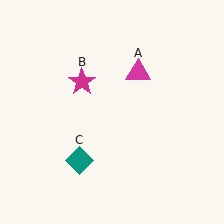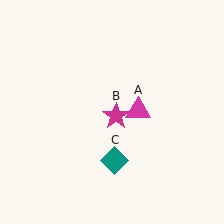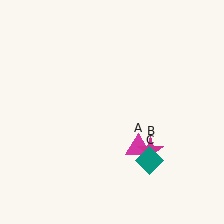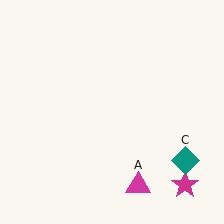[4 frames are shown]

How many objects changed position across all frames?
3 objects changed position: magenta triangle (object A), magenta star (object B), teal diamond (object C).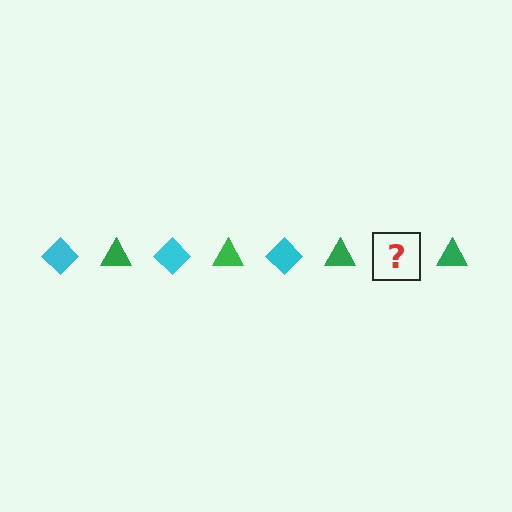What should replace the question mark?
The question mark should be replaced with a cyan diamond.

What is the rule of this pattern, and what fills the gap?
The rule is that the pattern alternates between cyan diamond and green triangle. The gap should be filled with a cyan diamond.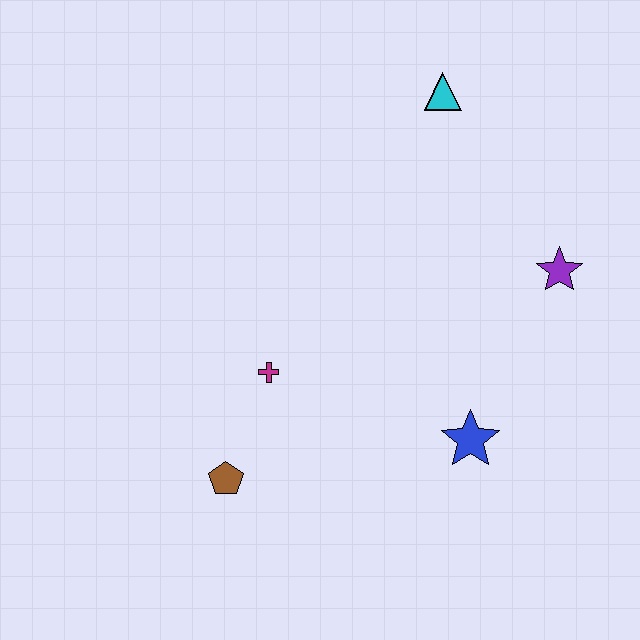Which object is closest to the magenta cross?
The brown pentagon is closest to the magenta cross.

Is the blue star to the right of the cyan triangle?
Yes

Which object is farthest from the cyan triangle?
The brown pentagon is farthest from the cyan triangle.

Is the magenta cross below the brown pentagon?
No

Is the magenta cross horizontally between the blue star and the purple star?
No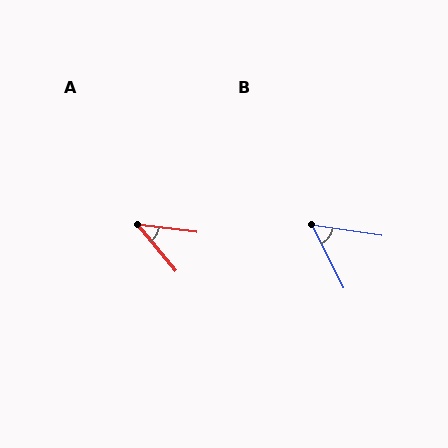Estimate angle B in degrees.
Approximately 55 degrees.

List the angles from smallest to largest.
A (43°), B (55°).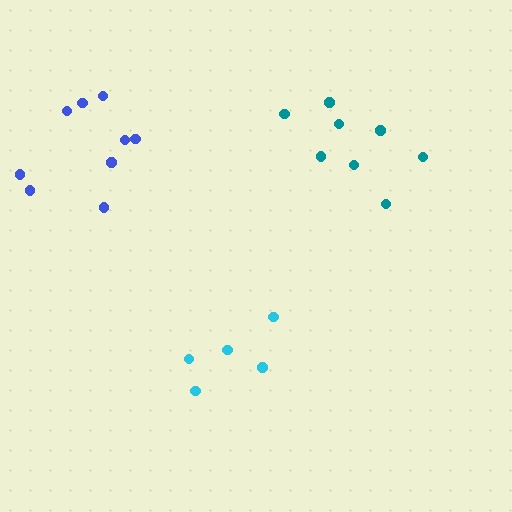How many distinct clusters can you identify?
There are 3 distinct clusters.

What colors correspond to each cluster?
The clusters are colored: teal, cyan, blue.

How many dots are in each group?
Group 1: 8 dots, Group 2: 5 dots, Group 3: 9 dots (22 total).